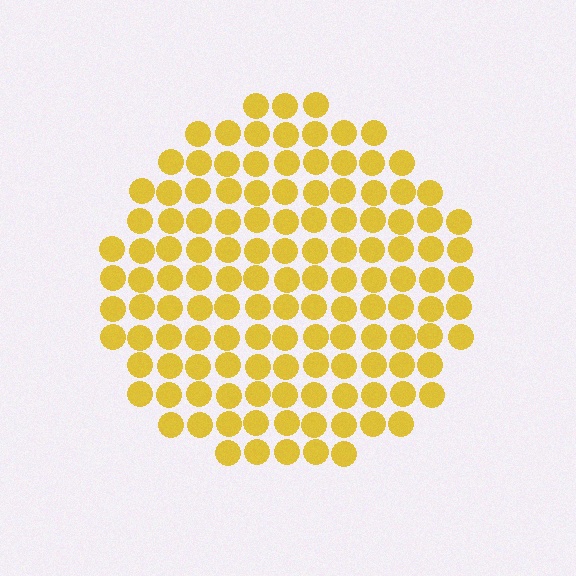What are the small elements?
The small elements are circles.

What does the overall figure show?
The overall figure shows a circle.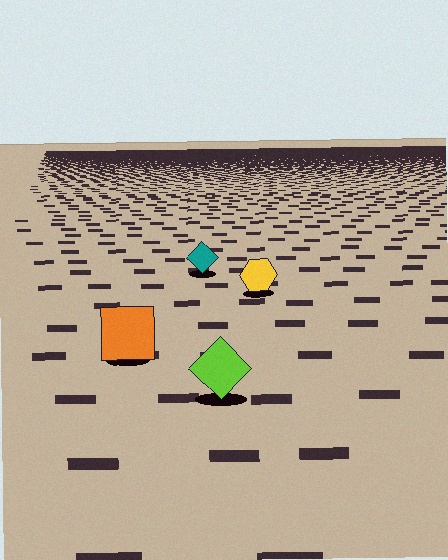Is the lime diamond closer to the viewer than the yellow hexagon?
Yes. The lime diamond is closer — you can tell from the texture gradient: the ground texture is coarser near it.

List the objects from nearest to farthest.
From nearest to farthest: the lime diamond, the orange square, the yellow hexagon, the teal diamond.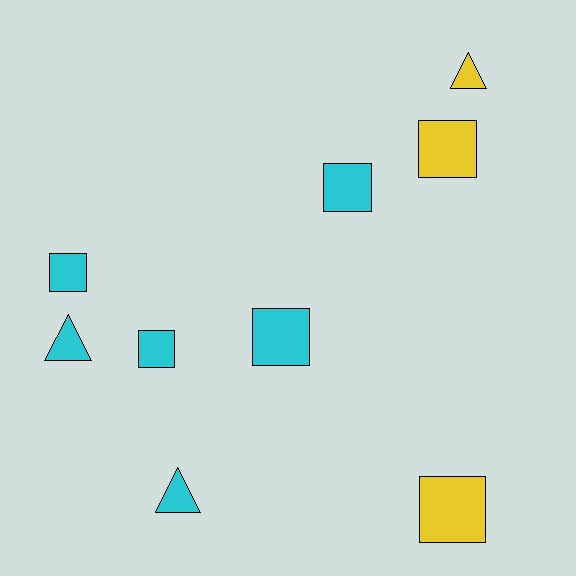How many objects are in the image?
There are 9 objects.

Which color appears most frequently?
Cyan, with 6 objects.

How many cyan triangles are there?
There are 2 cyan triangles.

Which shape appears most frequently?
Square, with 6 objects.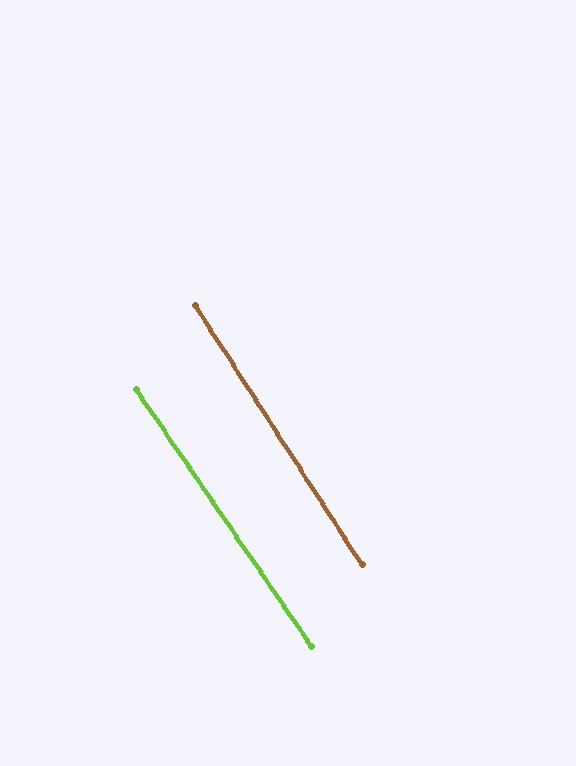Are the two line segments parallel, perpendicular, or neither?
Parallel — their directions differ by only 1.5°.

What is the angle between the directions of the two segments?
Approximately 2 degrees.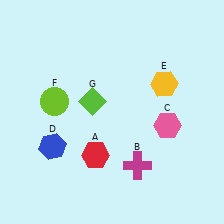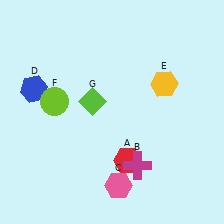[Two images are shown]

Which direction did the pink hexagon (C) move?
The pink hexagon (C) moved down.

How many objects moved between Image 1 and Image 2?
3 objects moved between the two images.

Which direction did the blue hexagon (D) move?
The blue hexagon (D) moved up.